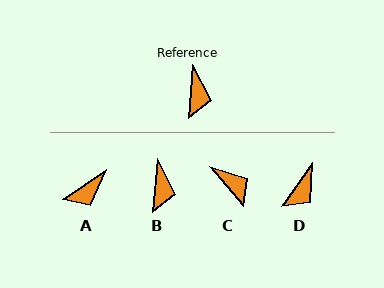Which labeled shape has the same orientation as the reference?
B.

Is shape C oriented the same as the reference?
No, it is off by about 45 degrees.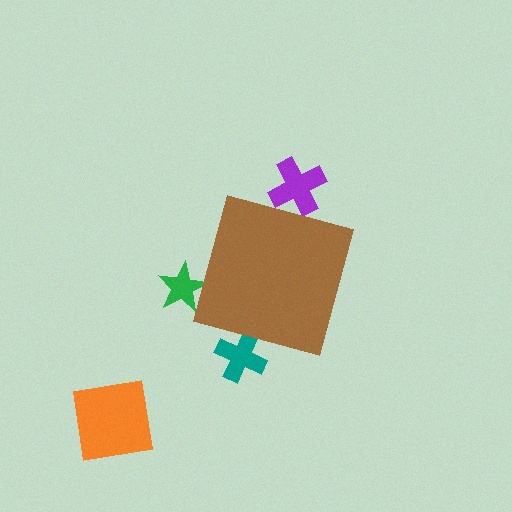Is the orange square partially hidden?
No, the orange square is fully visible.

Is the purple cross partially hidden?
Yes, the purple cross is partially hidden behind the brown diamond.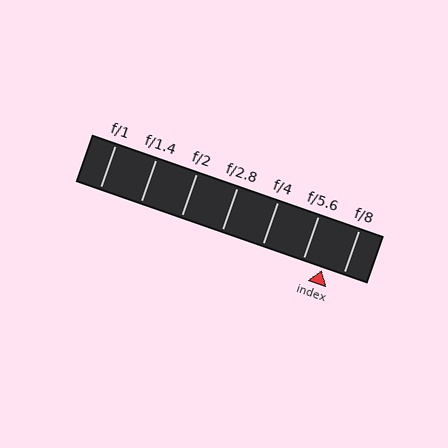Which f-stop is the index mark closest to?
The index mark is closest to f/8.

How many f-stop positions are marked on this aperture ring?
There are 7 f-stop positions marked.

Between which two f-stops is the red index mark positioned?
The index mark is between f/5.6 and f/8.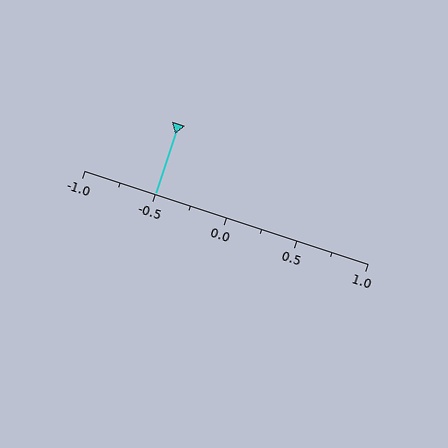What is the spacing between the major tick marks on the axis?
The major ticks are spaced 0.5 apart.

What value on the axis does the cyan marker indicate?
The marker indicates approximately -0.5.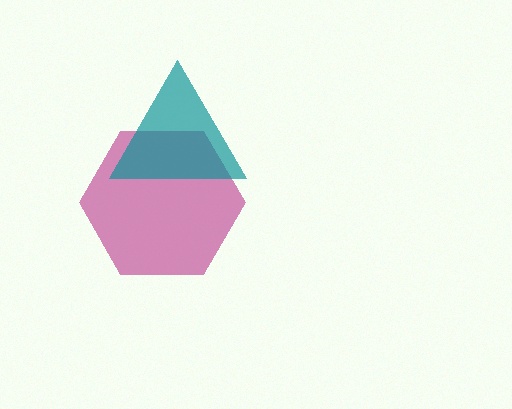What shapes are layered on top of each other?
The layered shapes are: a magenta hexagon, a teal triangle.